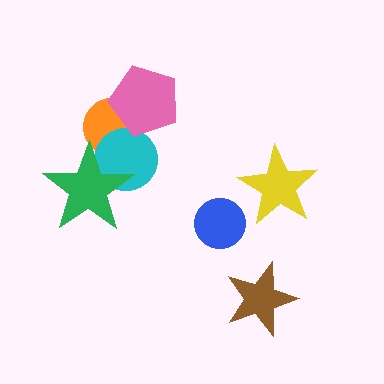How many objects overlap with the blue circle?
0 objects overlap with the blue circle.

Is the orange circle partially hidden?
Yes, it is partially covered by another shape.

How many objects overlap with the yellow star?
0 objects overlap with the yellow star.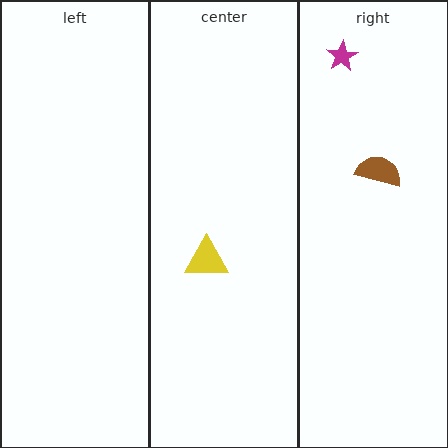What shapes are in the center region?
The yellow triangle.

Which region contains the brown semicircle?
The right region.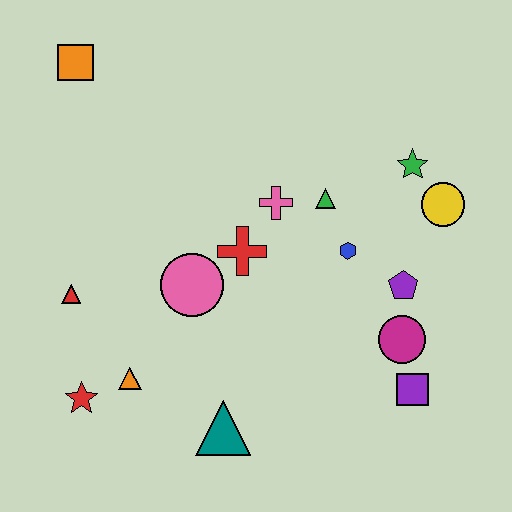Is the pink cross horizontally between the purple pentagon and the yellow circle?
No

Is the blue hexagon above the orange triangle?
Yes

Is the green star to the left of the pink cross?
No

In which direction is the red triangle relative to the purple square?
The red triangle is to the left of the purple square.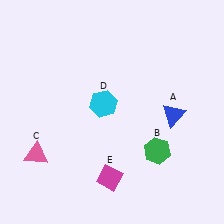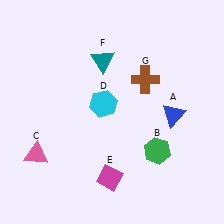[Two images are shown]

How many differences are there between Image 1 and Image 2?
There are 2 differences between the two images.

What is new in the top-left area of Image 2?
A teal triangle (F) was added in the top-left area of Image 2.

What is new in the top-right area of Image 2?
A brown cross (G) was added in the top-right area of Image 2.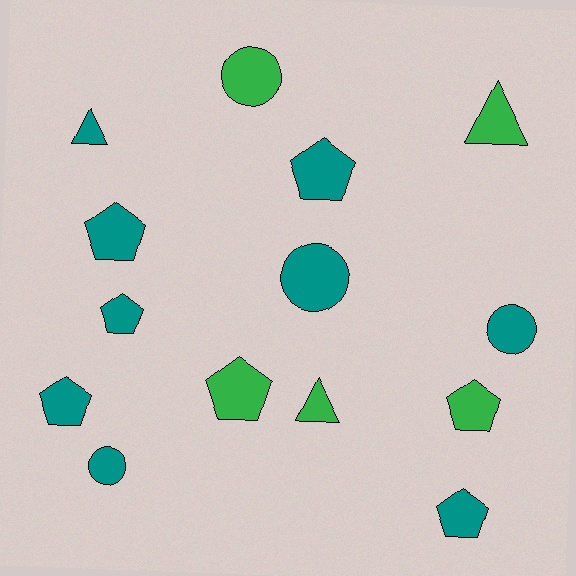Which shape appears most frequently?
Pentagon, with 7 objects.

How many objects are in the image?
There are 14 objects.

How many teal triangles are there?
There is 1 teal triangle.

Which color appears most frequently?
Teal, with 9 objects.